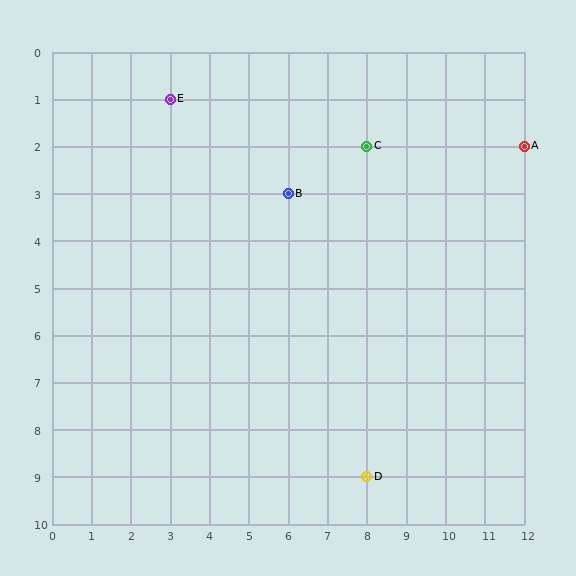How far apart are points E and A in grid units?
Points E and A are 9 columns and 1 row apart (about 9.1 grid units diagonally).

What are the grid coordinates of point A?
Point A is at grid coordinates (12, 2).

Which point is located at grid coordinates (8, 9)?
Point D is at (8, 9).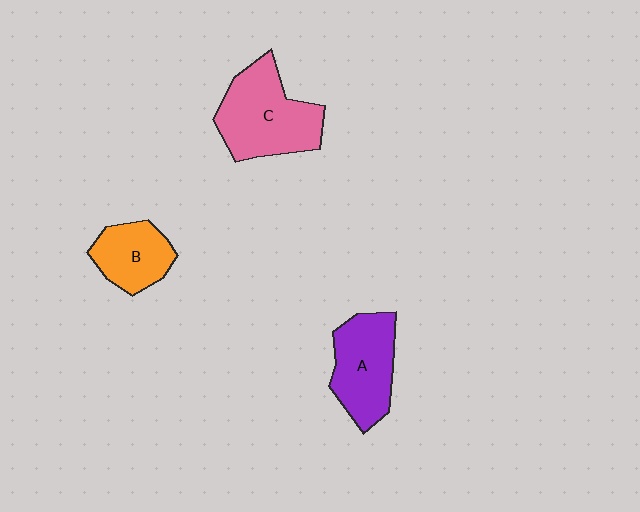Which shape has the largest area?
Shape C (pink).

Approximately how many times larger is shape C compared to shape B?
Approximately 1.7 times.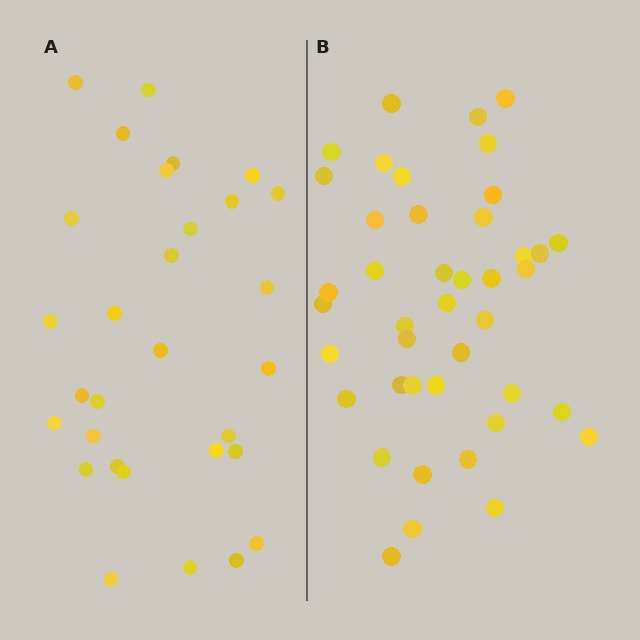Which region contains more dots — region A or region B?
Region B (the right region) has more dots.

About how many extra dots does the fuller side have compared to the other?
Region B has roughly 12 or so more dots than region A.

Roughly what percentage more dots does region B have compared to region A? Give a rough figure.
About 40% more.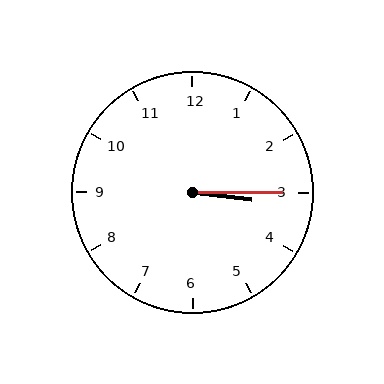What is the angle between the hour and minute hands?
Approximately 8 degrees.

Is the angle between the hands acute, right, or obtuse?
It is acute.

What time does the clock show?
3:15.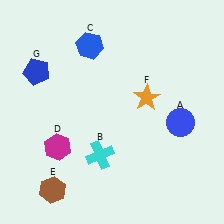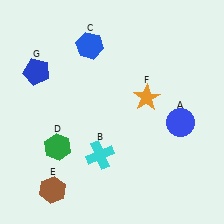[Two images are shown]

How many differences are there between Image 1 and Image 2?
There is 1 difference between the two images.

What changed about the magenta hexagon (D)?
In Image 1, D is magenta. In Image 2, it changed to green.